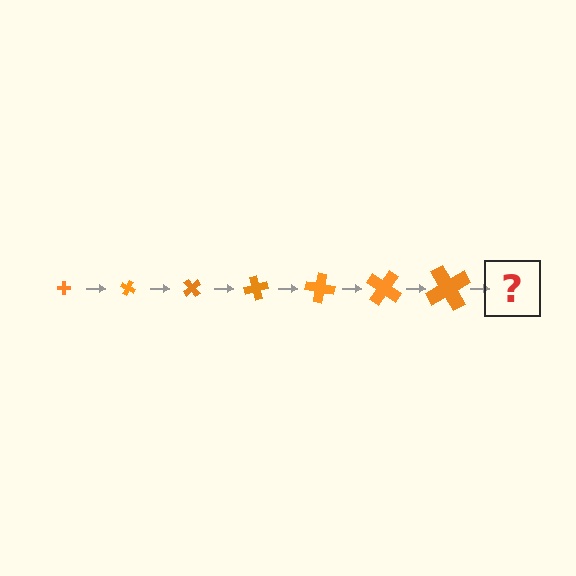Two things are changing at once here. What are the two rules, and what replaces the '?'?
The two rules are that the cross grows larger each step and it rotates 25 degrees each step. The '?' should be a cross, larger than the previous one and rotated 175 degrees from the start.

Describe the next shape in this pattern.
It should be a cross, larger than the previous one and rotated 175 degrees from the start.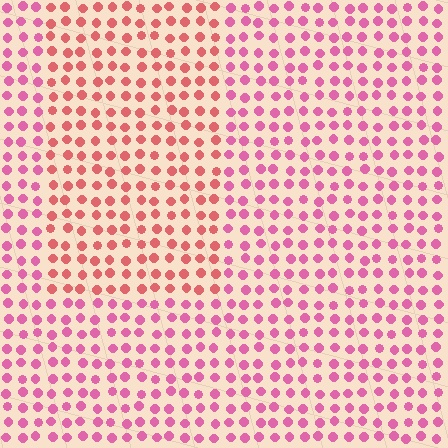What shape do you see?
I see a rectangle.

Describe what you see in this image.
The image is filled with small pink elements in a uniform arrangement. A rectangle-shaped region is visible where the elements are tinted to a slightly different hue, forming a subtle color boundary.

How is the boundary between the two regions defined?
The boundary is defined purely by a slight shift in hue (about 30 degrees). Spacing, size, and orientation are identical on both sides.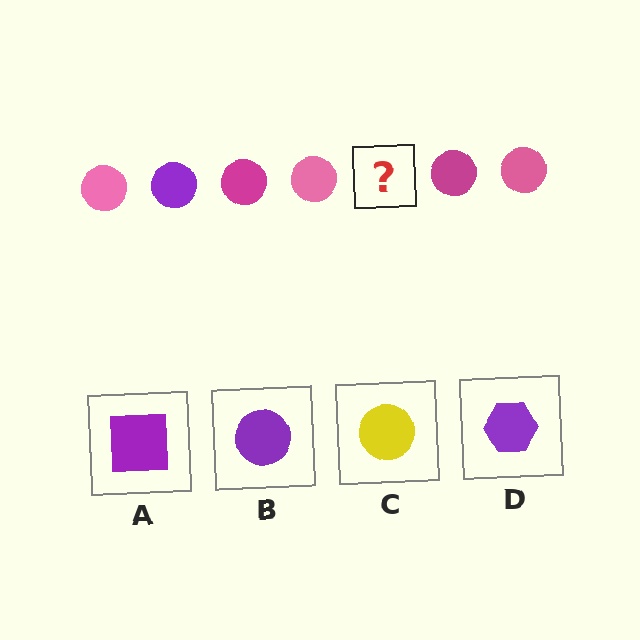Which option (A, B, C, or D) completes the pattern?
B.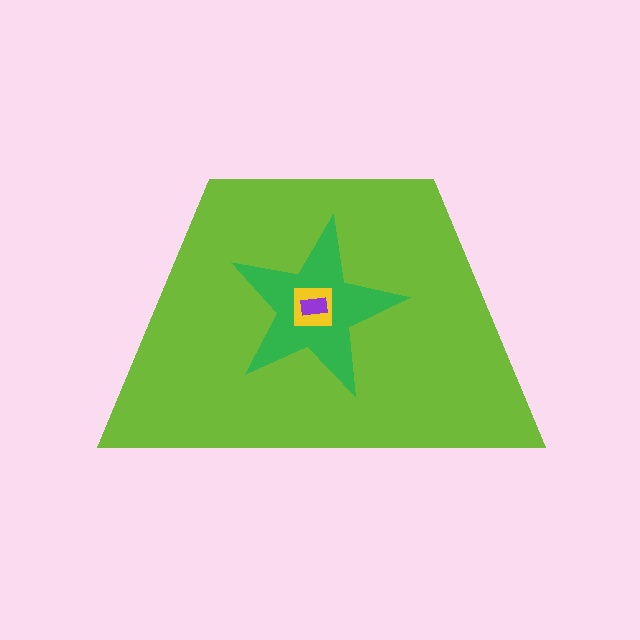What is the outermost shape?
The lime trapezoid.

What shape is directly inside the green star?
The yellow square.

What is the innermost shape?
The purple rectangle.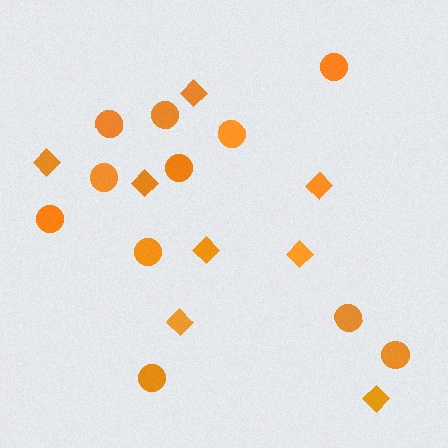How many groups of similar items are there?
There are 2 groups: one group of circles (11) and one group of diamonds (8).